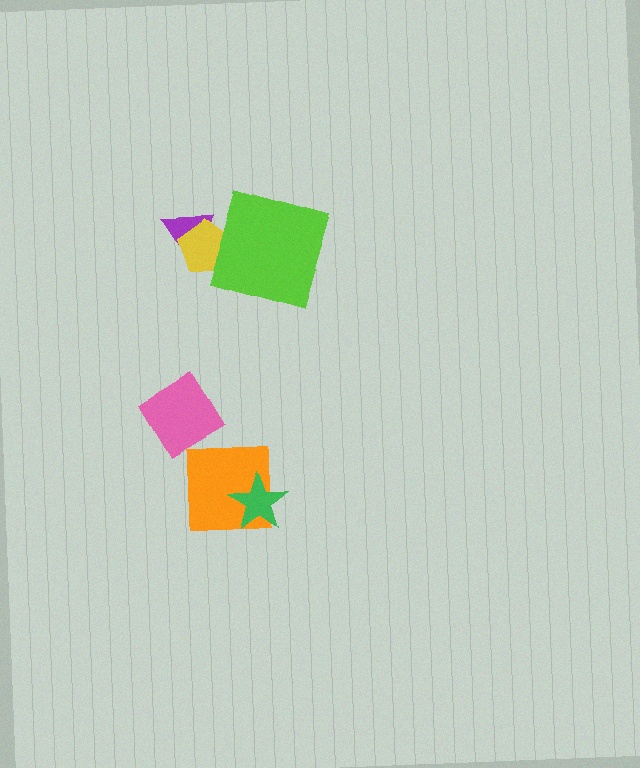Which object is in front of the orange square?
The green star is in front of the orange square.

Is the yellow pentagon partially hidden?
Yes, it is partially covered by another shape.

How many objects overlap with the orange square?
1 object overlaps with the orange square.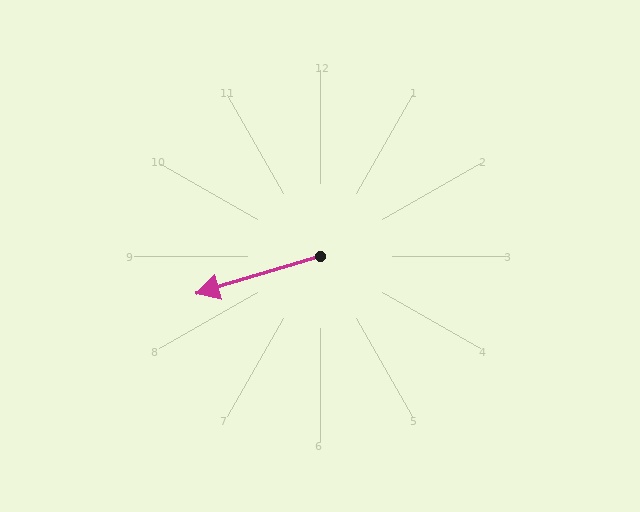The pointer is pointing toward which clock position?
Roughly 8 o'clock.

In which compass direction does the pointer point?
West.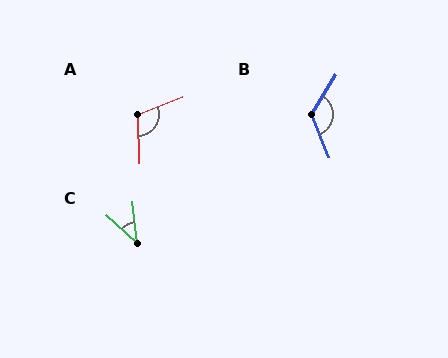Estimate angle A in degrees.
Approximately 109 degrees.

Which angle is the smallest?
C, at approximately 41 degrees.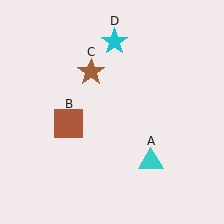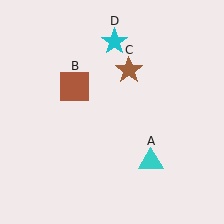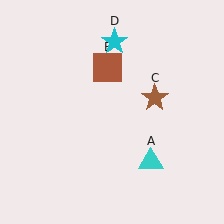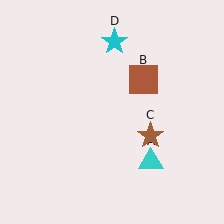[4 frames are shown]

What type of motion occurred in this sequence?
The brown square (object B), brown star (object C) rotated clockwise around the center of the scene.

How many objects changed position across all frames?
2 objects changed position: brown square (object B), brown star (object C).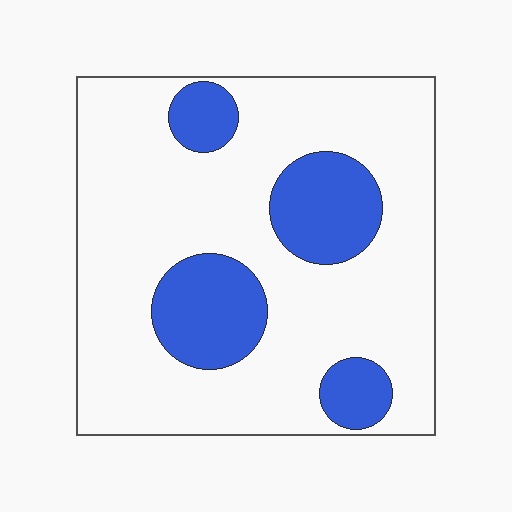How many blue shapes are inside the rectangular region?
4.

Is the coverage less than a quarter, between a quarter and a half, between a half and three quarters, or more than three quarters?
Less than a quarter.